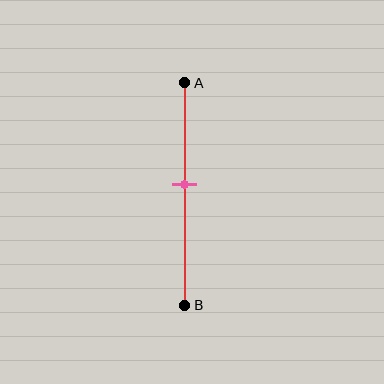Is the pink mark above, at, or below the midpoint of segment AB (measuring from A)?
The pink mark is above the midpoint of segment AB.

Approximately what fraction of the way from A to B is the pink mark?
The pink mark is approximately 45% of the way from A to B.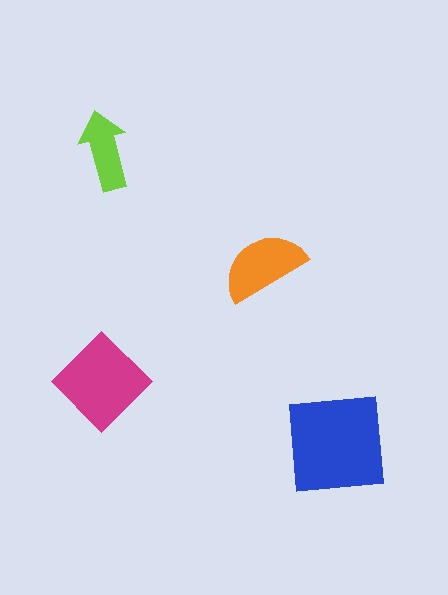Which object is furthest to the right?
The blue square is rightmost.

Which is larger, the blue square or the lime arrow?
The blue square.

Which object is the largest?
The blue square.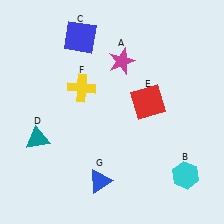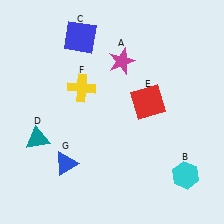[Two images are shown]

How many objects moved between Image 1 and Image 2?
1 object moved between the two images.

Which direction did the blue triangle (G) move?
The blue triangle (G) moved left.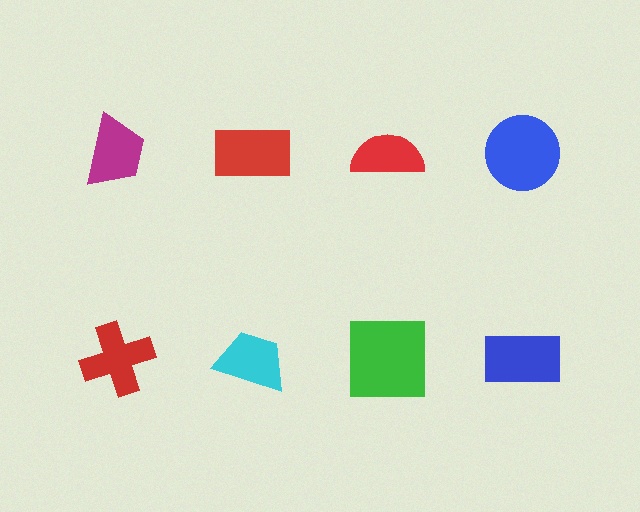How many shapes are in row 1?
4 shapes.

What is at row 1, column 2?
A red rectangle.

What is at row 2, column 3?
A green square.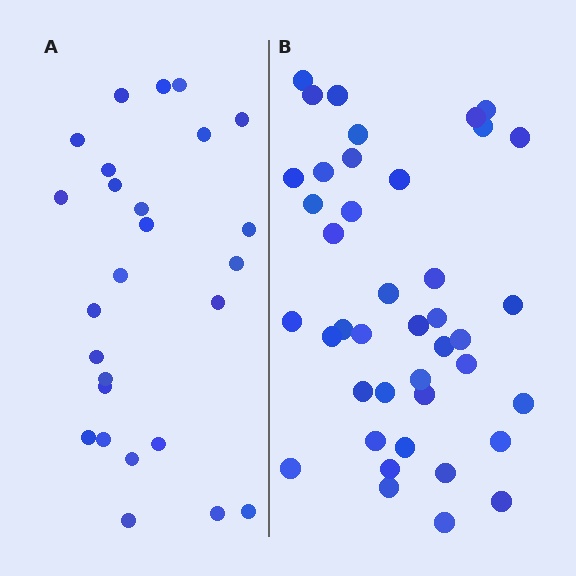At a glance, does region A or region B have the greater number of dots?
Region B (the right region) has more dots.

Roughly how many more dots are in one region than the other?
Region B has approximately 15 more dots than region A.